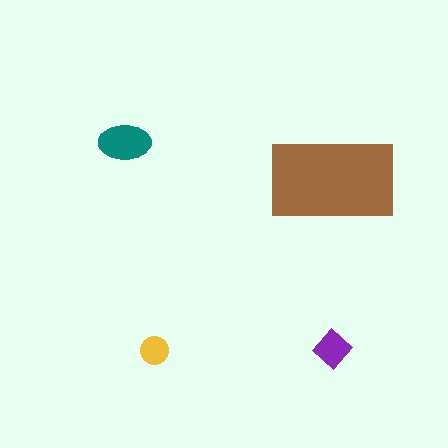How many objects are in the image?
There are 4 objects in the image.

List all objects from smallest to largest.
The yellow circle, the purple diamond, the teal ellipse, the brown rectangle.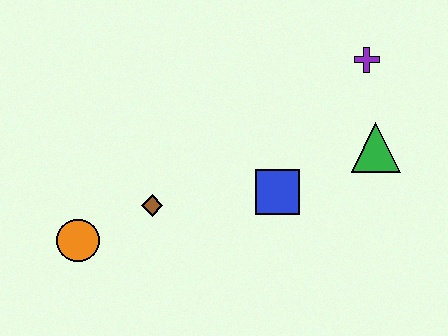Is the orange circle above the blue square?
No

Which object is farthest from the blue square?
The orange circle is farthest from the blue square.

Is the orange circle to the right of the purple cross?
No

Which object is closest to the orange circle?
The brown diamond is closest to the orange circle.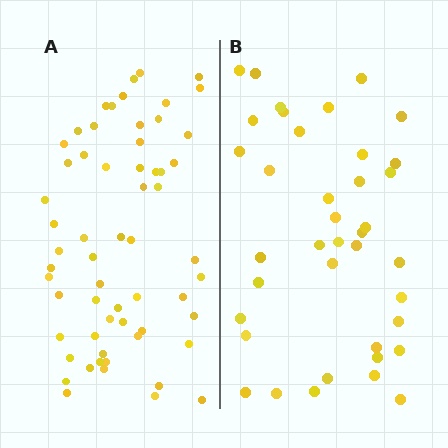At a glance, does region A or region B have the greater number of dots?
Region A (the left region) has more dots.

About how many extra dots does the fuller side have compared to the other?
Region A has approximately 20 more dots than region B.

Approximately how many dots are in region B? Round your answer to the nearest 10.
About 40 dots. (The exact count is 39, which rounds to 40.)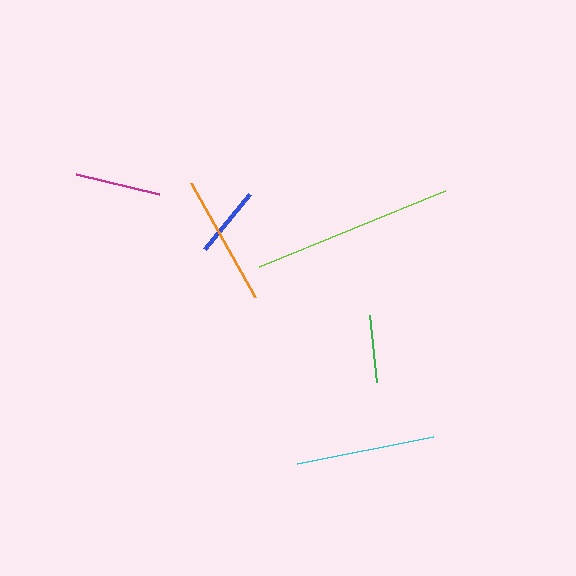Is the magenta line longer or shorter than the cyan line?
The cyan line is longer than the magenta line.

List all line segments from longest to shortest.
From longest to shortest: lime, cyan, orange, magenta, blue, green.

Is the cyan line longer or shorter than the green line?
The cyan line is longer than the green line.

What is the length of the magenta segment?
The magenta segment is approximately 84 pixels long.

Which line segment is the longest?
The lime line is the longest at approximately 201 pixels.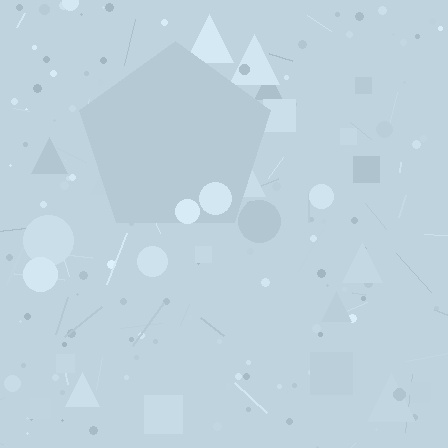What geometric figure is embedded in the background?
A pentagon is embedded in the background.